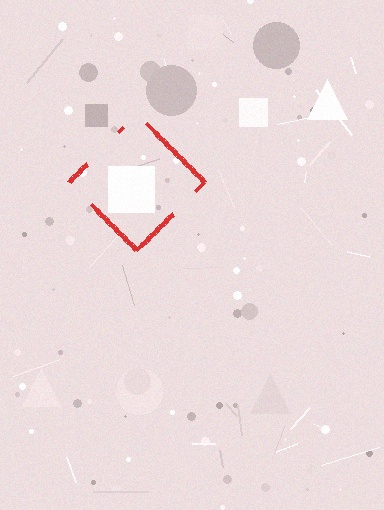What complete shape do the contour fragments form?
The contour fragments form a diamond.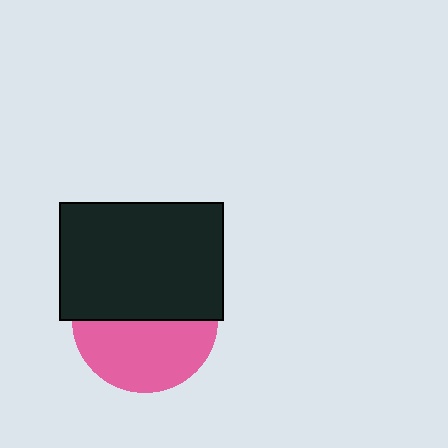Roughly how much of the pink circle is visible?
About half of it is visible (roughly 49%).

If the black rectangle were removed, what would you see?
You would see the complete pink circle.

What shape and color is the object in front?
The object in front is a black rectangle.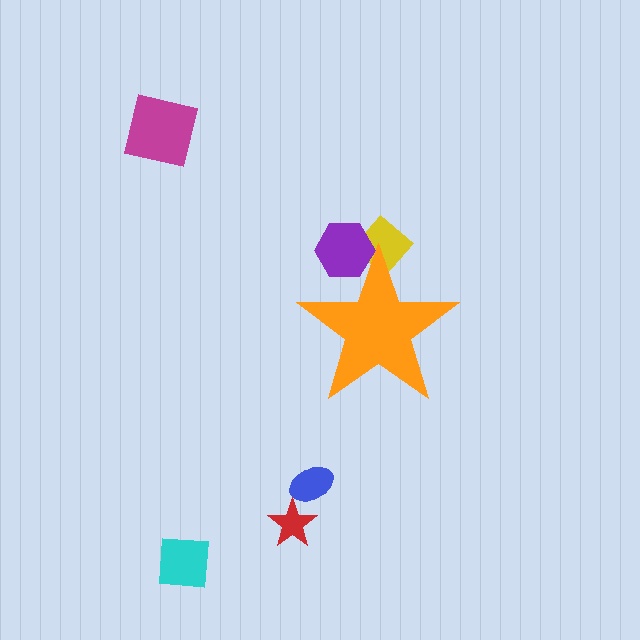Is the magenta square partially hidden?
No, the magenta square is fully visible.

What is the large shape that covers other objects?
An orange star.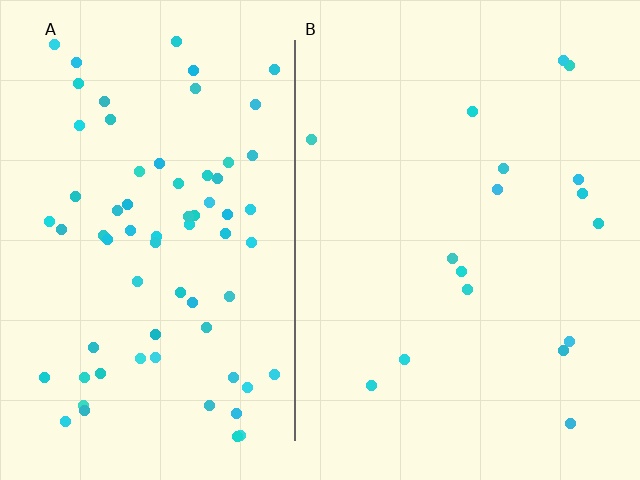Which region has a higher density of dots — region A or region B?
A (the left).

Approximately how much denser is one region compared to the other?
Approximately 4.1× — region A over region B.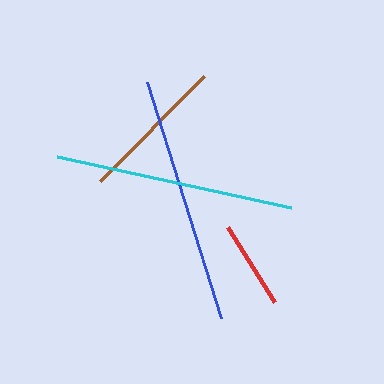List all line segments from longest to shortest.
From longest to shortest: blue, cyan, brown, red.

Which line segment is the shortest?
The red line is the shortest at approximately 89 pixels.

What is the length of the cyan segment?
The cyan segment is approximately 240 pixels long.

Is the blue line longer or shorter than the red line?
The blue line is longer than the red line.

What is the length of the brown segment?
The brown segment is approximately 148 pixels long.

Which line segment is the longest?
The blue line is the longest at approximately 248 pixels.